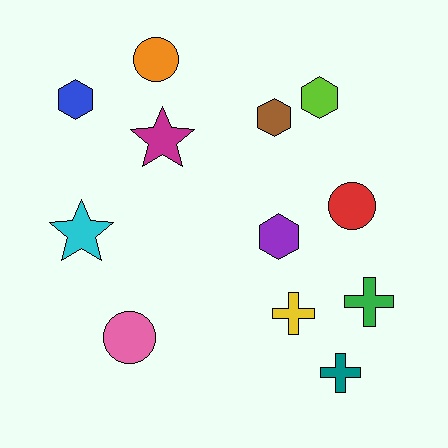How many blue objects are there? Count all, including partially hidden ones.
There is 1 blue object.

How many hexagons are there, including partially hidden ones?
There are 4 hexagons.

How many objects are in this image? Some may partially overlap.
There are 12 objects.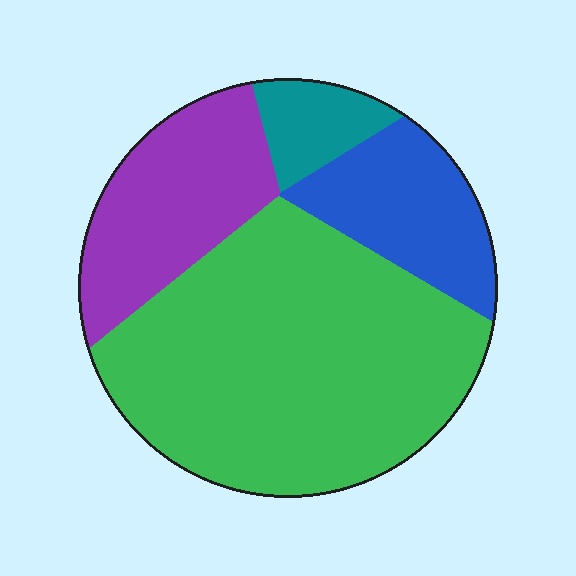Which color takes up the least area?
Teal, at roughly 5%.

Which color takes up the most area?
Green, at roughly 55%.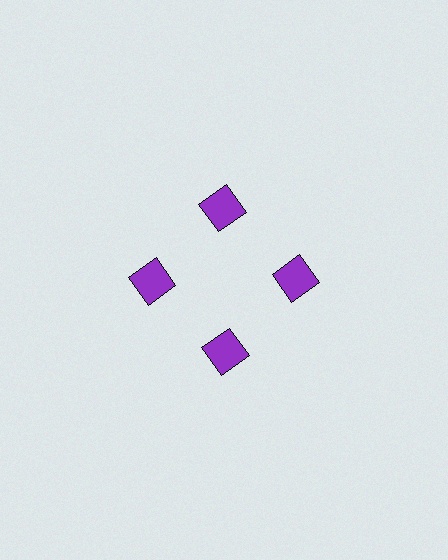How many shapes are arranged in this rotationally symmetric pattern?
There are 4 shapes, arranged in 4 groups of 1.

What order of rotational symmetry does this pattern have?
This pattern has 4-fold rotational symmetry.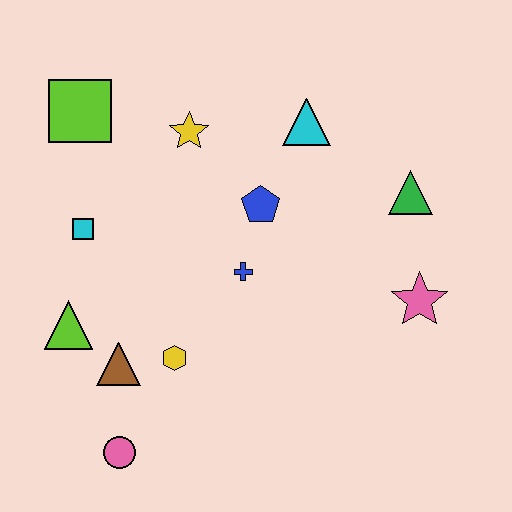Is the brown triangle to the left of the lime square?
No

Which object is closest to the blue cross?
The blue pentagon is closest to the blue cross.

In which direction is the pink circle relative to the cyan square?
The pink circle is below the cyan square.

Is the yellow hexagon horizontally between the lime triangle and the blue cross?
Yes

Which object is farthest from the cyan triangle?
The pink circle is farthest from the cyan triangle.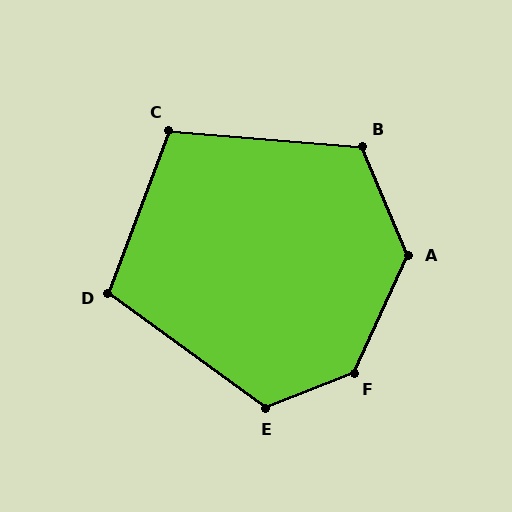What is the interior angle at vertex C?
Approximately 106 degrees (obtuse).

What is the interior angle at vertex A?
Approximately 132 degrees (obtuse).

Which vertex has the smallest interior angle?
D, at approximately 106 degrees.